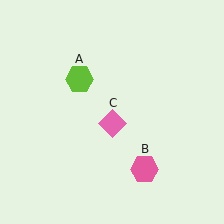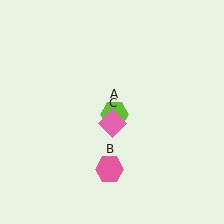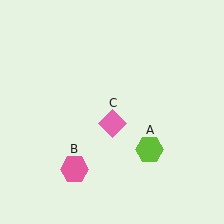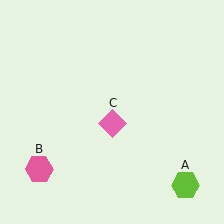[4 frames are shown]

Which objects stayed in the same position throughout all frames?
Pink diamond (object C) remained stationary.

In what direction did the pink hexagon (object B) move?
The pink hexagon (object B) moved left.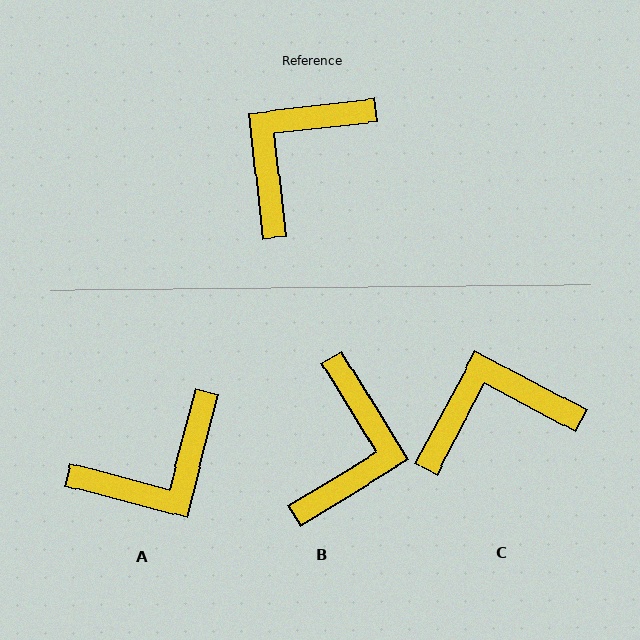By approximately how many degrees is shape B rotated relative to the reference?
Approximately 155 degrees clockwise.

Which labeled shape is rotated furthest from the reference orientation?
A, about 159 degrees away.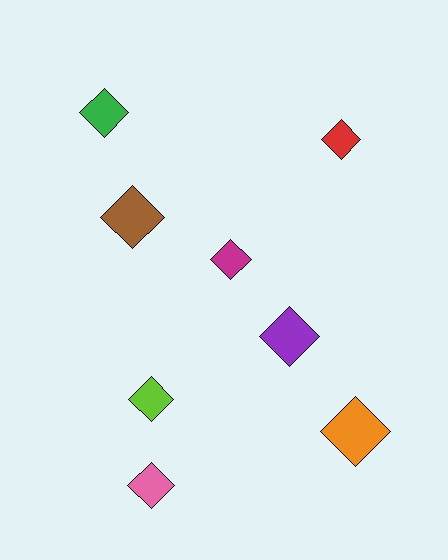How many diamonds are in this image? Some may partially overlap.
There are 8 diamonds.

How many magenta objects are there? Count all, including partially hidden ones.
There is 1 magenta object.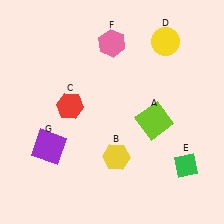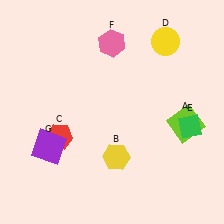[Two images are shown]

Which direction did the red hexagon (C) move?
The red hexagon (C) moved down.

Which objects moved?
The objects that moved are: the lime square (A), the red hexagon (C), the green diamond (E).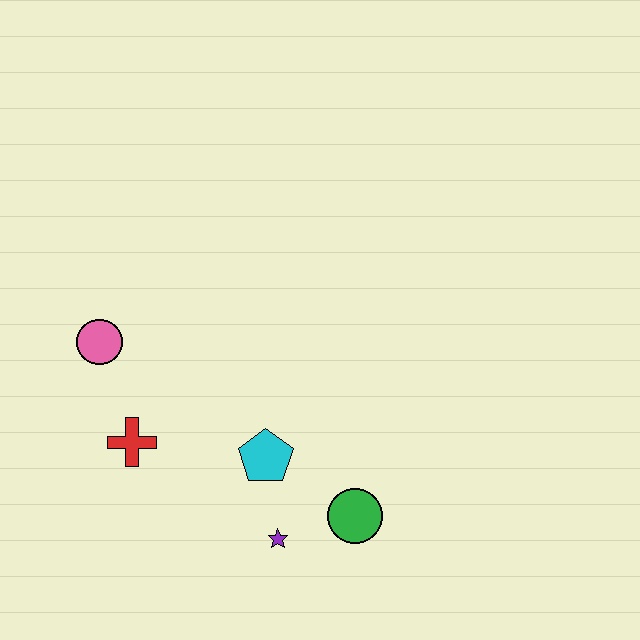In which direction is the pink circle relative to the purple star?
The pink circle is above the purple star.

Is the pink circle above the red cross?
Yes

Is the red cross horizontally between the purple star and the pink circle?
Yes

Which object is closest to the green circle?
The purple star is closest to the green circle.